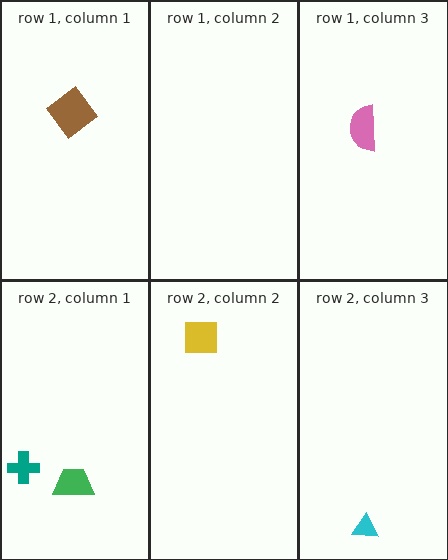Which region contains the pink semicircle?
The row 1, column 3 region.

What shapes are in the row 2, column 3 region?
The cyan triangle.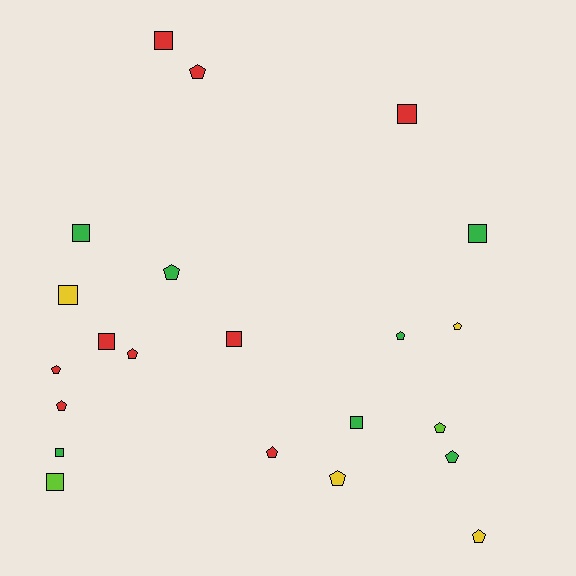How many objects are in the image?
There are 22 objects.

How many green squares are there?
There are 4 green squares.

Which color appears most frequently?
Red, with 9 objects.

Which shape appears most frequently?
Pentagon, with 12 objects.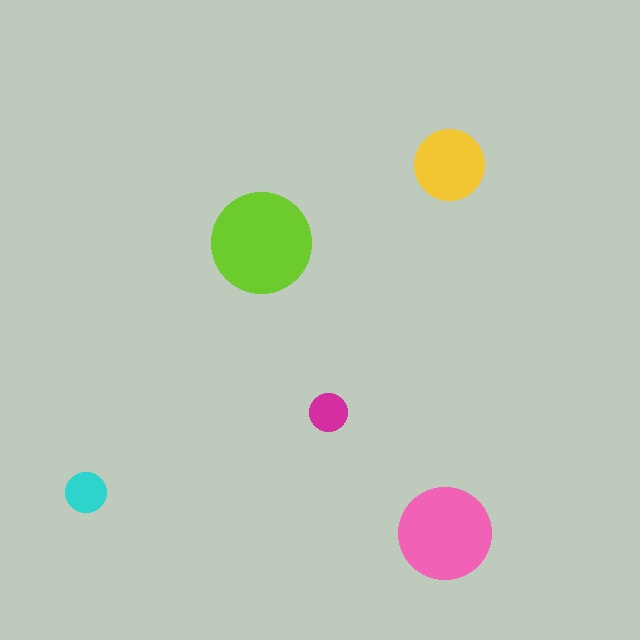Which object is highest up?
The yellow circle is topmost.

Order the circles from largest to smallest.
the lime one, the pink one, the yellow one, the cyan one, the magenta one.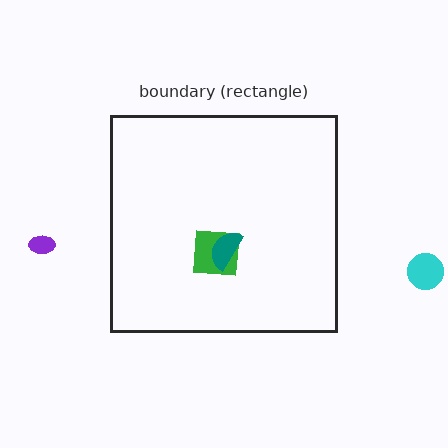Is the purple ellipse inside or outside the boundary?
Outside.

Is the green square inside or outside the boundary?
Inside.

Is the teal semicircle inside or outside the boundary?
Inside.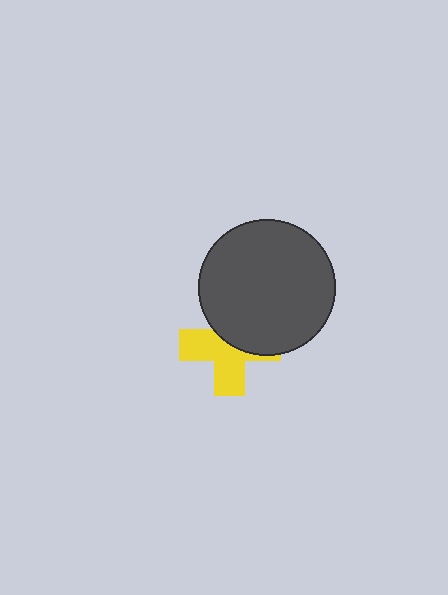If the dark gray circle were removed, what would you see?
You would see the complete yellow cross.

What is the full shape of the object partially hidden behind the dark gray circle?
The partially hidden object is a yellow cross.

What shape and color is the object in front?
The object in front is a dark gray circle.